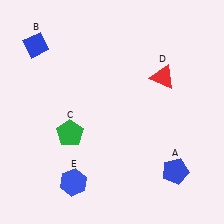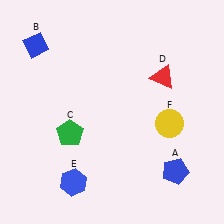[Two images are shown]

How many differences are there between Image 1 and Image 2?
There is 1 difference between the two images.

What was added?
A yellow circle (F) was added in Image 2.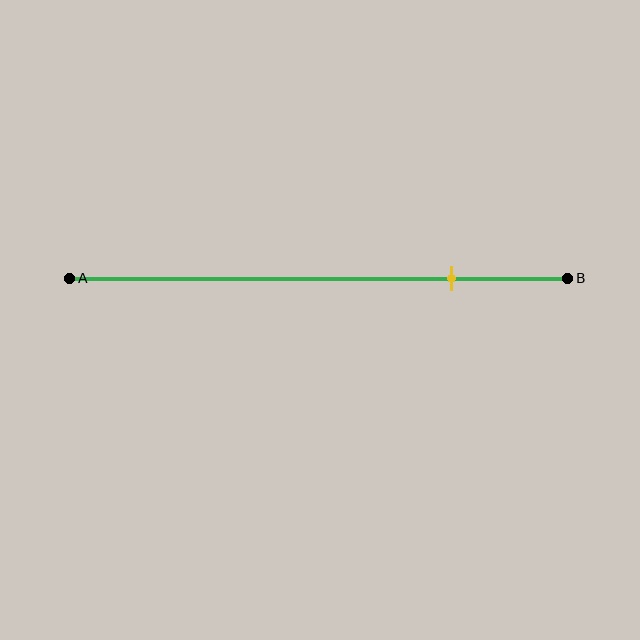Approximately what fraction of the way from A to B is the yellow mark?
The yellow mark is approximately 75% of the way from A to B.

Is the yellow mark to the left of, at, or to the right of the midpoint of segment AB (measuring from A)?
The yellow mark is to the right of the midpoint of segment AB.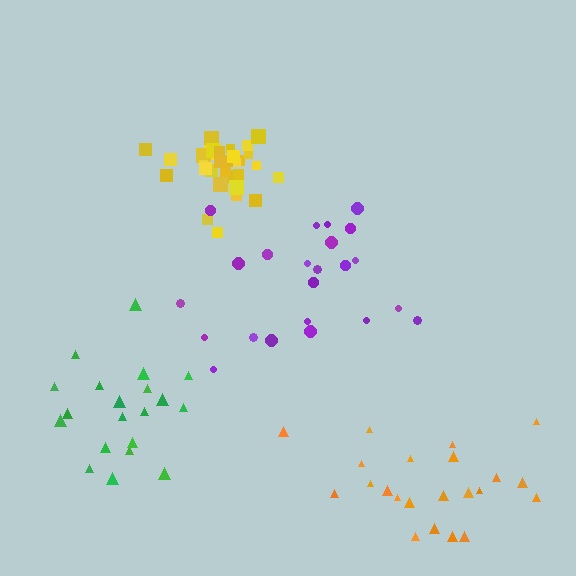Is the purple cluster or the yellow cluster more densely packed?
Yellow.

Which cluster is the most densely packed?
Yellow.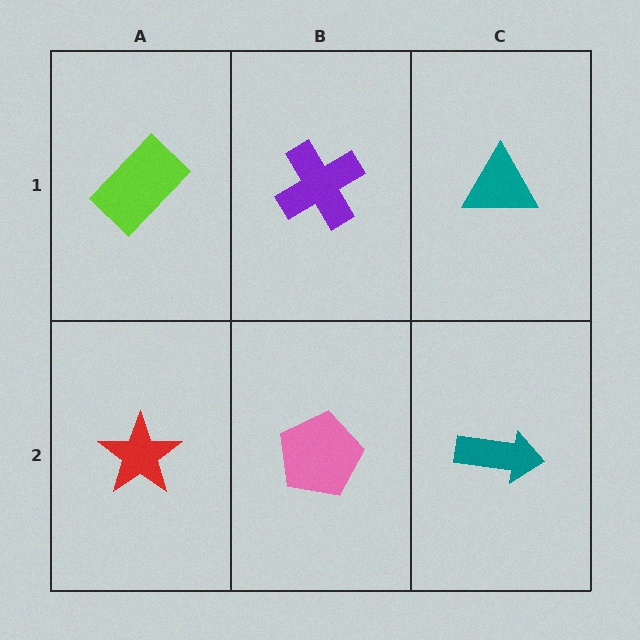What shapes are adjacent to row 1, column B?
A pink pentagon (row 2, column B), a lime rectangle (row 1, column A), a teal triangle (row 1, column C).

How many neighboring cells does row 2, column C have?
2.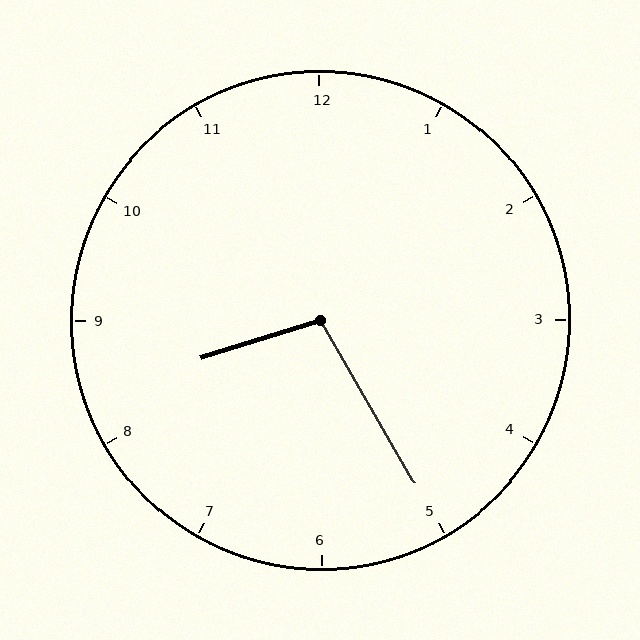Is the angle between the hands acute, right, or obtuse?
It is obtuse.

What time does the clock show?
8:25.